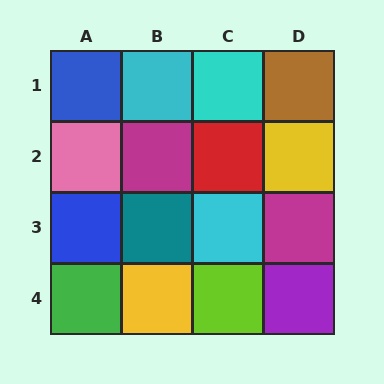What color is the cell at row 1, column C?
Cyan.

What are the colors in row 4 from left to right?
Green, yellow, lime, purple.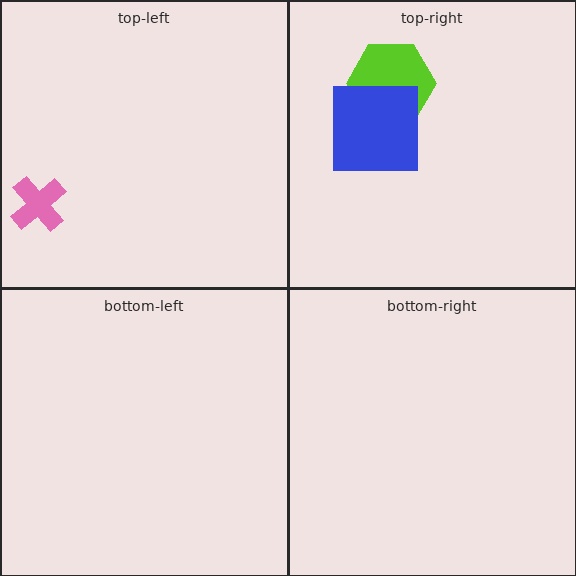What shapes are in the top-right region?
The lime hexagon, the blue square.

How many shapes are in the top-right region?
2.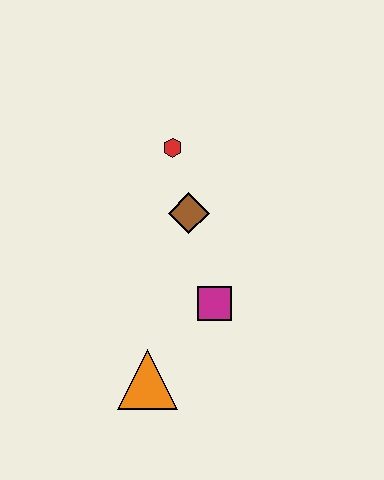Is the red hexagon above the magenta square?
Yes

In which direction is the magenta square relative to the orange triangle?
The magenta square is above the orange triangle.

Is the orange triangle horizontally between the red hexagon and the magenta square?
No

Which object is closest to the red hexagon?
The brown diamond is closest to the red hexagon.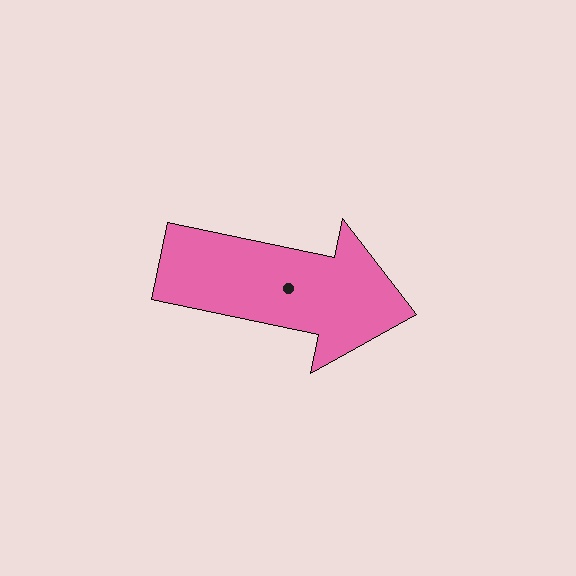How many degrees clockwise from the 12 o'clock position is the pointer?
Approximately 102 degrees.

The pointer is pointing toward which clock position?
Roughly 3 o'clock.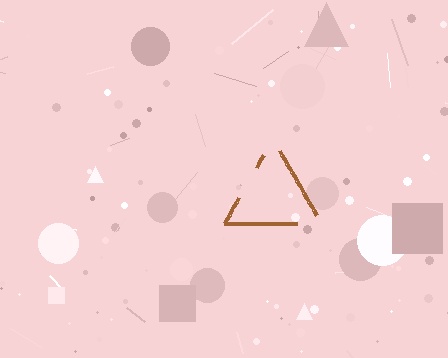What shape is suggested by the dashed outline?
The dashed outline suggests a triangle.